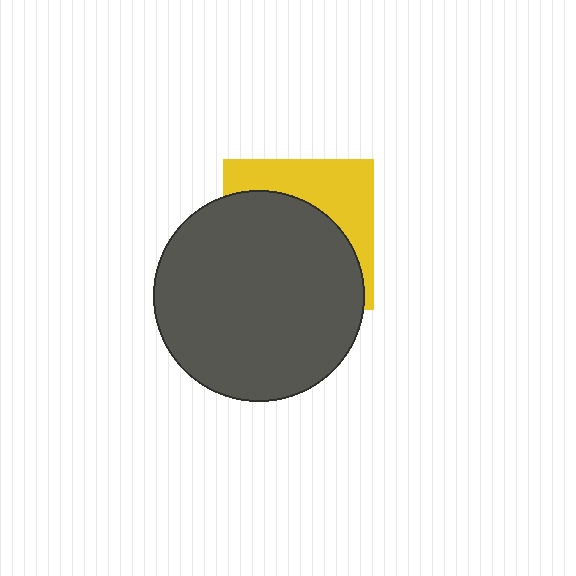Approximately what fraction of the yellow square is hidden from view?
Roughly 64% of the yellow square is hidden behind the dark gray circle.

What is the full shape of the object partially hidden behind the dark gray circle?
The partially hidden object is a yellow square.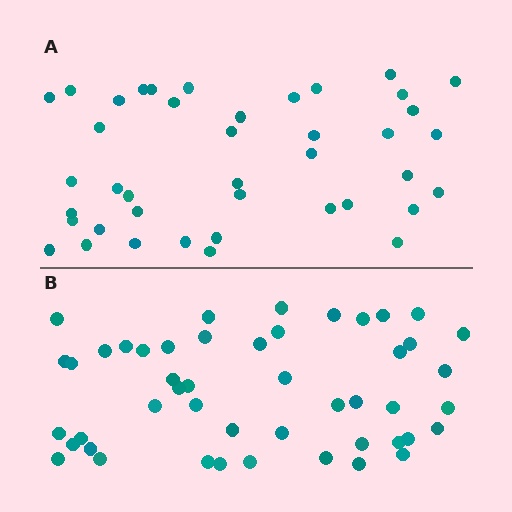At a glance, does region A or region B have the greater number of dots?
Region B (the bottom region) has more dots.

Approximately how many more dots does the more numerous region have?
Region B has roughly 8 or so more dots than region A.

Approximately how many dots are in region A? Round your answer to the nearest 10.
About 40 dots. (The exact count is 41, which rounds to 40.)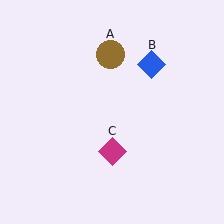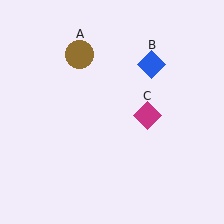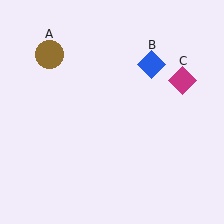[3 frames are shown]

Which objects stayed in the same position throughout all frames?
Blue diamond (object B) remained stationary.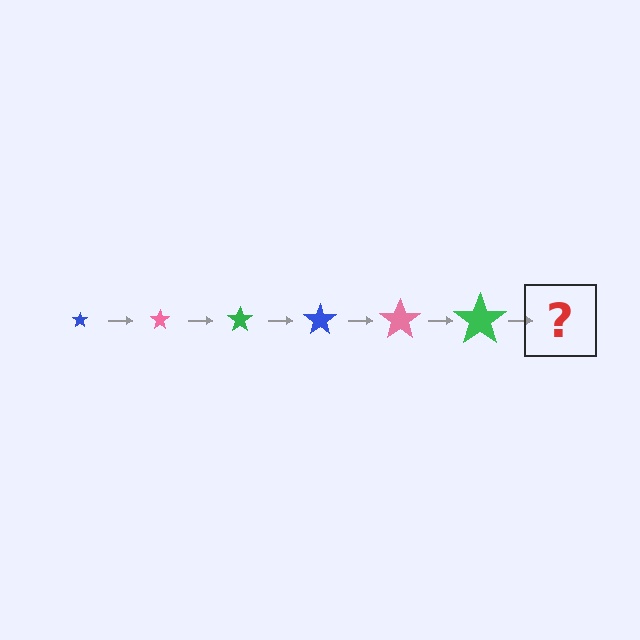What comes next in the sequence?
The next element should be a blue star, larger than the previous one.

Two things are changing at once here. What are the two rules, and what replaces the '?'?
The two rules are that the star grows larger each step and the color cycles through blue, pink, and green. The '?' should be a blue star, larger than the previous one.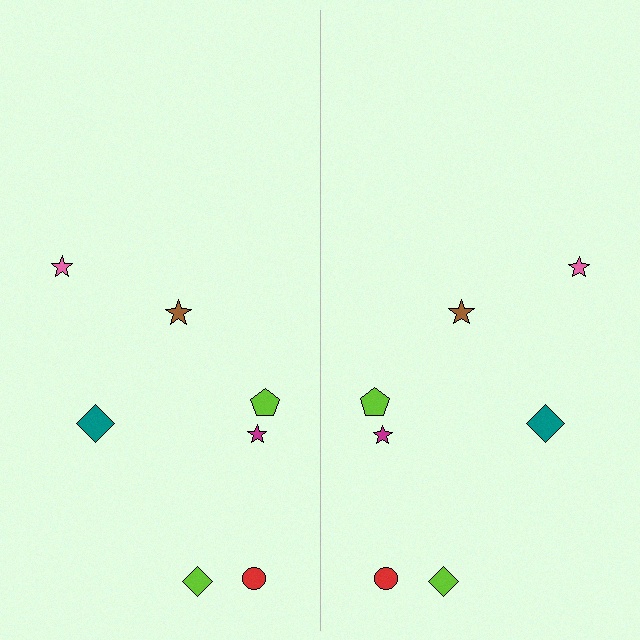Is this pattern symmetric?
Yes, this pattern has bilateral (reflection) symmetry.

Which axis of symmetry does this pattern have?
The pattern has a vertical axis of symmetry running through the center of the image.